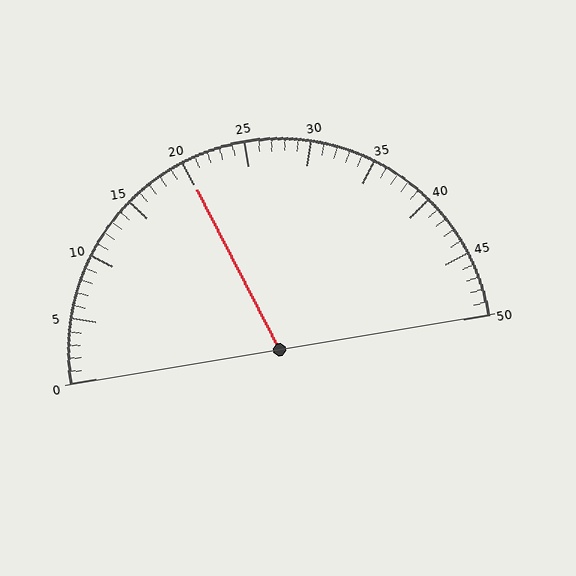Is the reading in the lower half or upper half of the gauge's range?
The reading is in the lower half of the range (0 to 50).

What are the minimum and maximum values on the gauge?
The gauge ranges from 0 to 50.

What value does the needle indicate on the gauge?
The needle indicates approximately 20.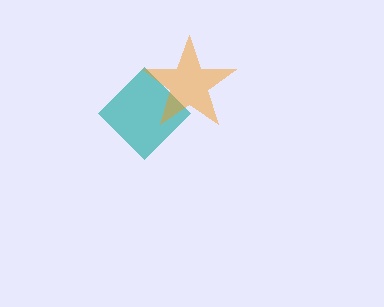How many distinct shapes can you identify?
There are 2 distinct shapes: a teal diamond, an orange star.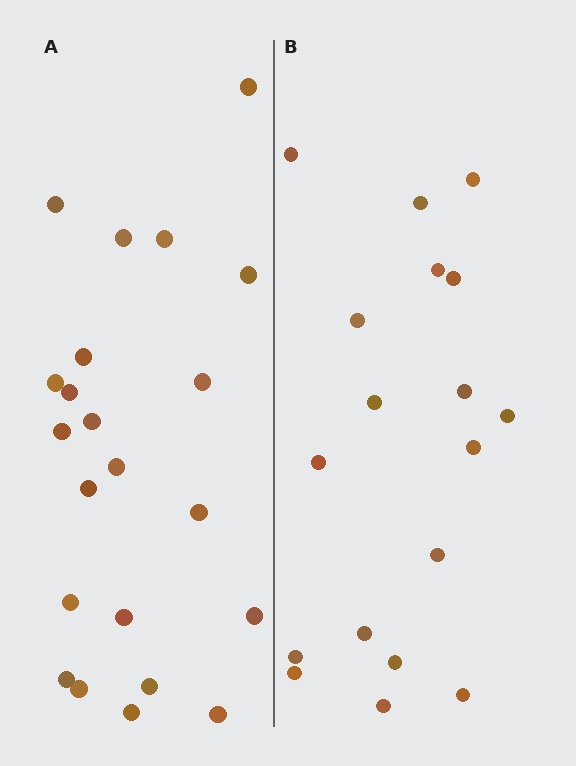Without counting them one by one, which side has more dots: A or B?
Region A (the left region) has more dots.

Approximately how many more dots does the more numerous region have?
Region A has about 4 more dots than region B.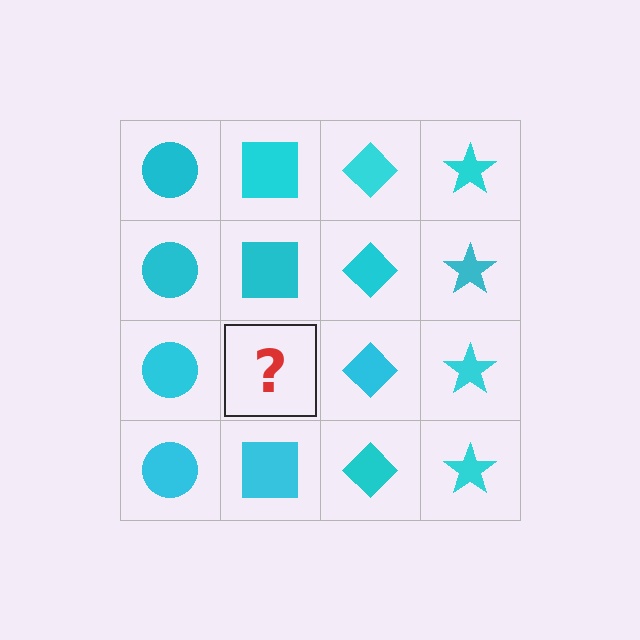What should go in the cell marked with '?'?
The missing cell should contain a cyan square.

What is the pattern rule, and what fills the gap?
The rule is that each column has a consistent shape. The gap should be filled with a cyan square.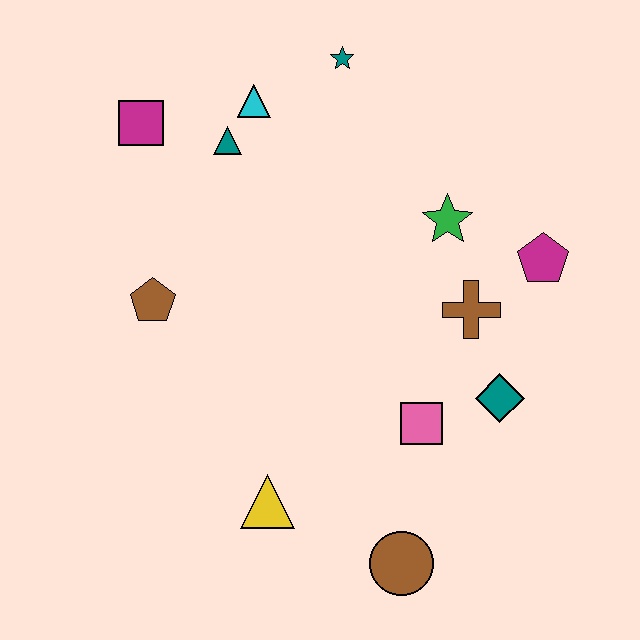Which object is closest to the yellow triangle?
The brown circle is closest to the yellow triangle.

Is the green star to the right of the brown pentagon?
Yes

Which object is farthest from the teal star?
The brown circle is farthest from the teal star.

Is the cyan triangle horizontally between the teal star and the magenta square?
Yes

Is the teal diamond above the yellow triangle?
Yes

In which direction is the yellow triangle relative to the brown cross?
The yellow triangle is to the left of the brown cross.